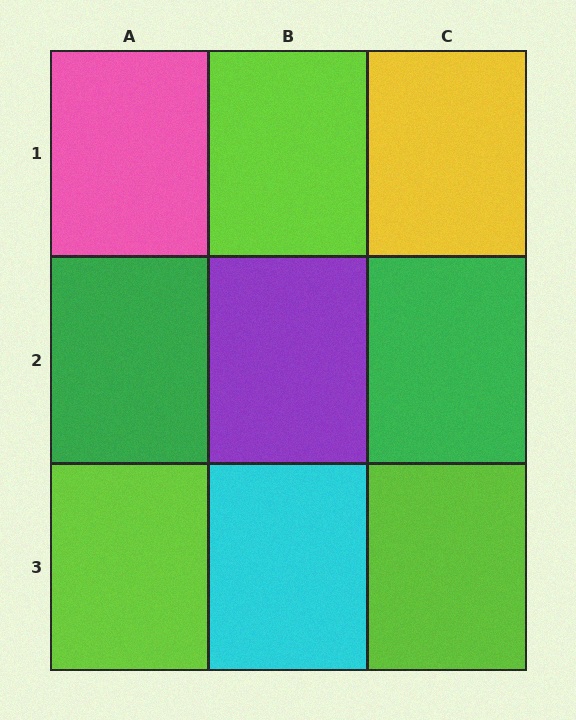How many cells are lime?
3 cells are lime.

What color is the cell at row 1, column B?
Lime.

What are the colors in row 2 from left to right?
Green, purple, green.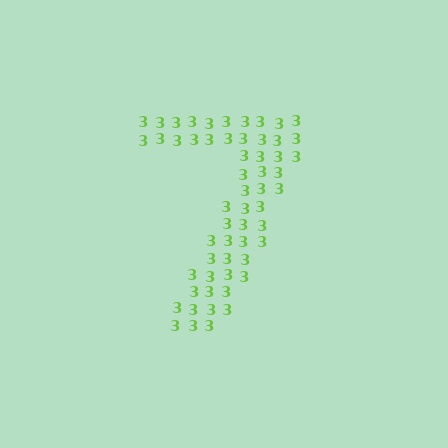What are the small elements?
The small elements are digit 3's.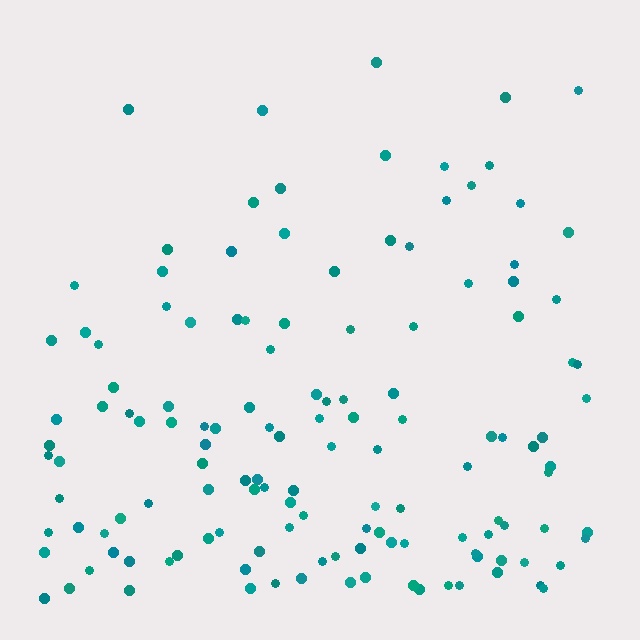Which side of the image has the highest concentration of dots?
The bottom.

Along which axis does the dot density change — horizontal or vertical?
Vertical.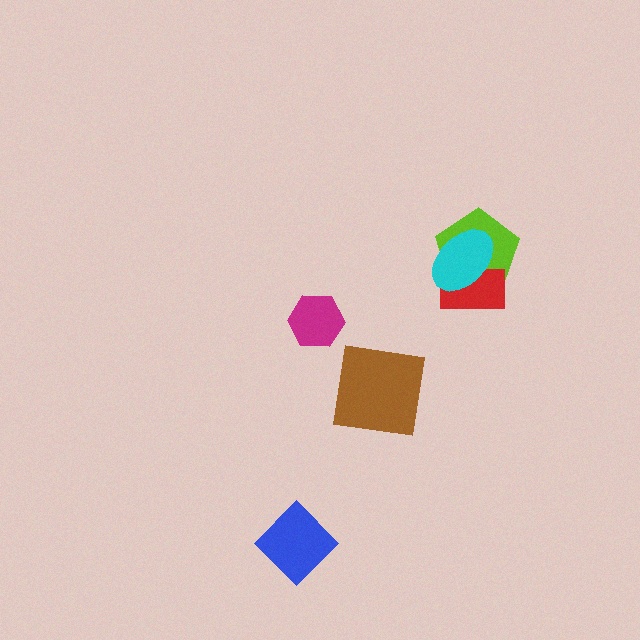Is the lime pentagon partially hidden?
Yes, it is partially covered by another shape.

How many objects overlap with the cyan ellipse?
2 objects overlap with the cyan ellipse.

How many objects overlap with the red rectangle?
2 objects overlap with the red rectangle.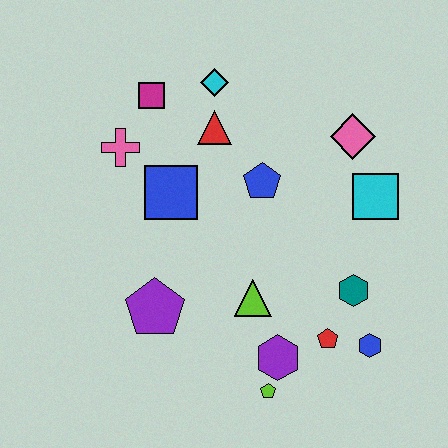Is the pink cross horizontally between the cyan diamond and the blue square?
No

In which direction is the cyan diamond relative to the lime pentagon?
The cyan diamond is above the lime pentagon.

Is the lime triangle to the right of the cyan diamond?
Yes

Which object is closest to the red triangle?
The cyan diamond is closest to the red triangle.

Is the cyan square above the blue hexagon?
Yes